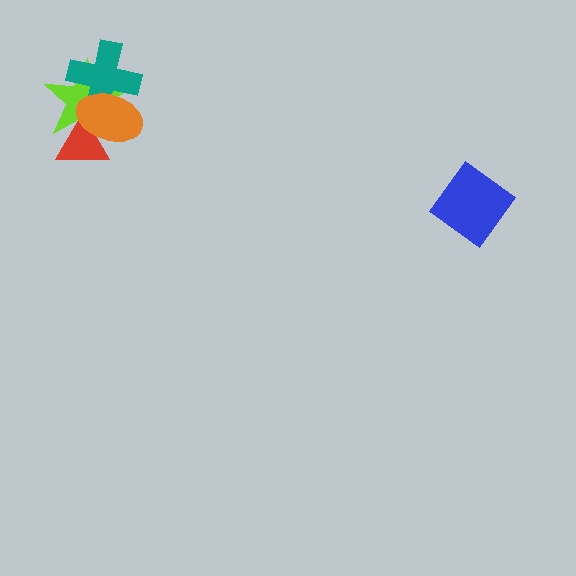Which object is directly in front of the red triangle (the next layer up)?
The lime star is directly in front of the red triangle.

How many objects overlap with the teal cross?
2 objects overlap with the teal cross.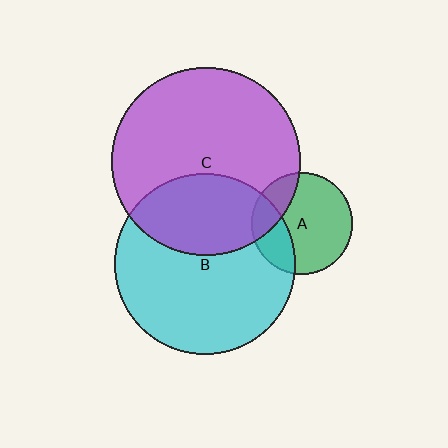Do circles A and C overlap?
Yes.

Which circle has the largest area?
Circle C (purple).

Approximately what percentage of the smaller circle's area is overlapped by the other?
Approximately 20%.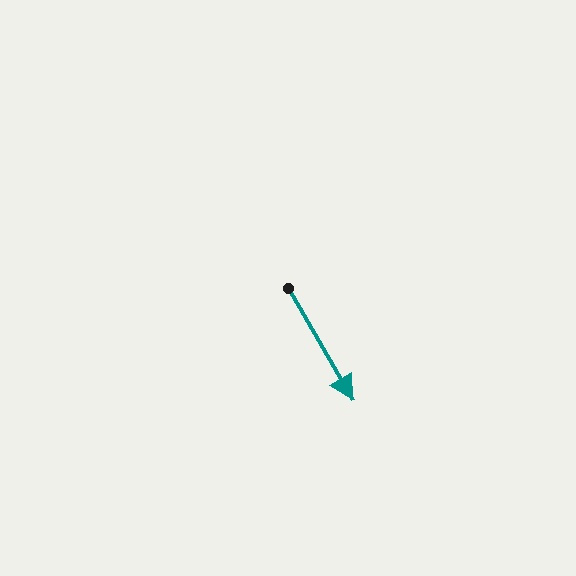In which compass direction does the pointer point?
Southeast.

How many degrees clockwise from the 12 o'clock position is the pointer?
Approximately 150 degrees.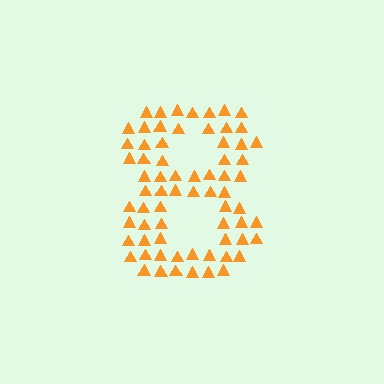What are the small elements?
The small elements are triangles.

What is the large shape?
The large shape is the digit 8.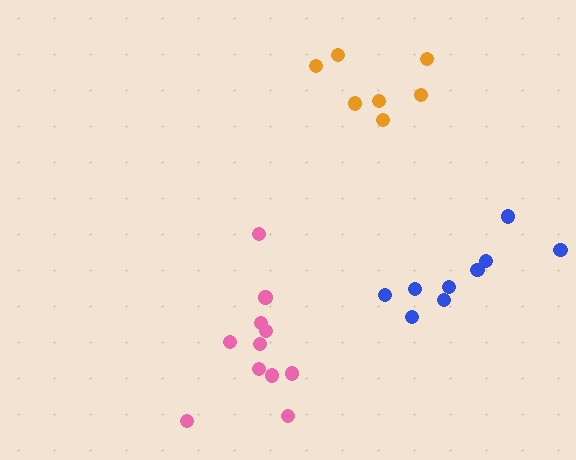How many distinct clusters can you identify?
There are 3 distinct clusters.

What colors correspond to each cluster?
The clusters are colored: blue, pink, orange.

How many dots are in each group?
Group 1: 9 dots, Group 2: 11 dots, Group 3: 7 dots (27 total).